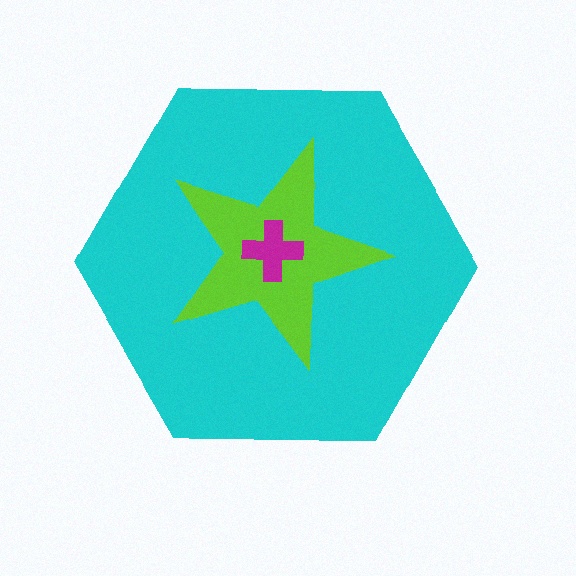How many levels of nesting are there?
3.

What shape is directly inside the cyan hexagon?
The lime star.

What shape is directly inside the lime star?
The magenta cross.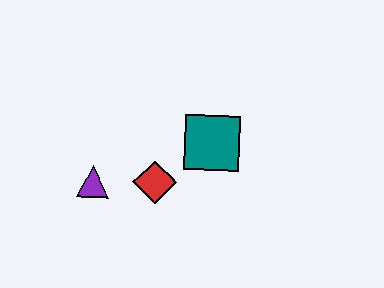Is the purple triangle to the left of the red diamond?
Yes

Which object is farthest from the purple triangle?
The teal square is farthest from the purple triangle.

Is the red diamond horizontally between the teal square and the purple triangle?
Yes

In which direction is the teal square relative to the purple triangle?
The teal square is to the right of the purple triangle.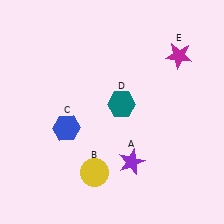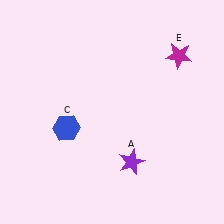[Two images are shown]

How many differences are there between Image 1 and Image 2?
There are 2 differences between the two images.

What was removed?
The teal hexagon (D), the yellow circle (B) were removed in Image 2.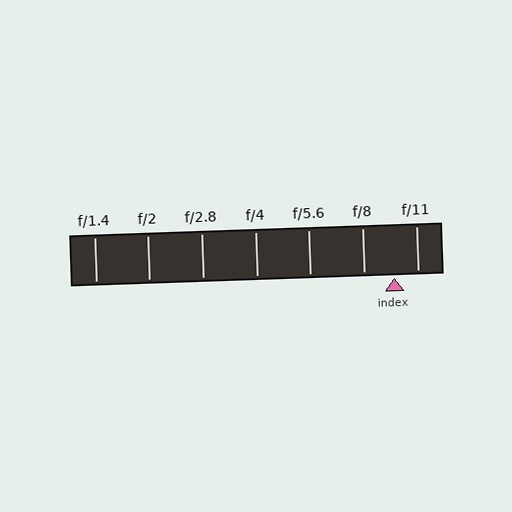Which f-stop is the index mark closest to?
The index mark is closest to f/11.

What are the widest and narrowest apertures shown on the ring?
The widest aperture shown is f/1.4 and the narrowest is f/11.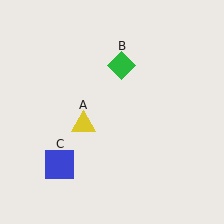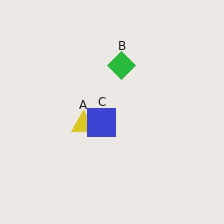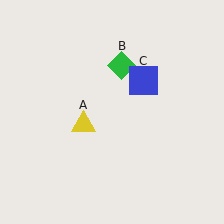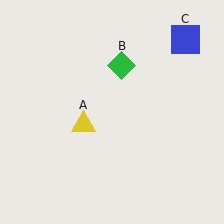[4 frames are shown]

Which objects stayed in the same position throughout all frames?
Yellow triangle (object A) and green diamond (object B) remained stationary.